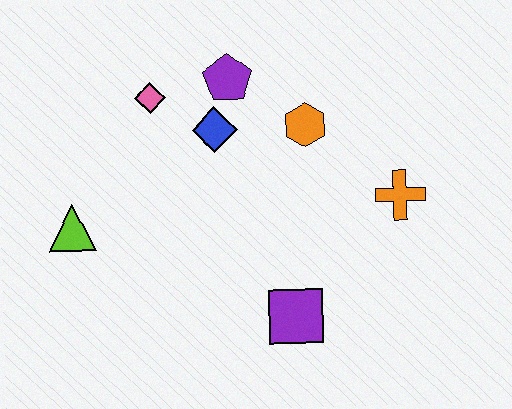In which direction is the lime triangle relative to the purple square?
The lime triangle is to the left of the purple square.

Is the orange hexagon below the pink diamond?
Yes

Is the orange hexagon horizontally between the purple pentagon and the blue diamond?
No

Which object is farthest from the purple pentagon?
The purple square is farthest from the purple pentagon.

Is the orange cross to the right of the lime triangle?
Yes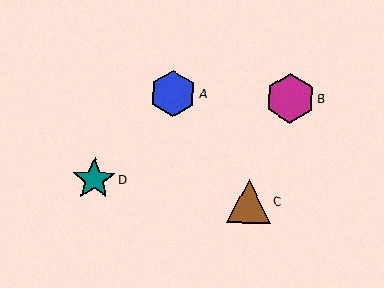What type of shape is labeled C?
Shape C is a brown triangle.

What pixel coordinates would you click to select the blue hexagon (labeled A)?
Click at (173, 94) to select the blue hexagon A.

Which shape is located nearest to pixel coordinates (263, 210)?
The brown triangle (labeled C) at (249, 201) is nearest to that location.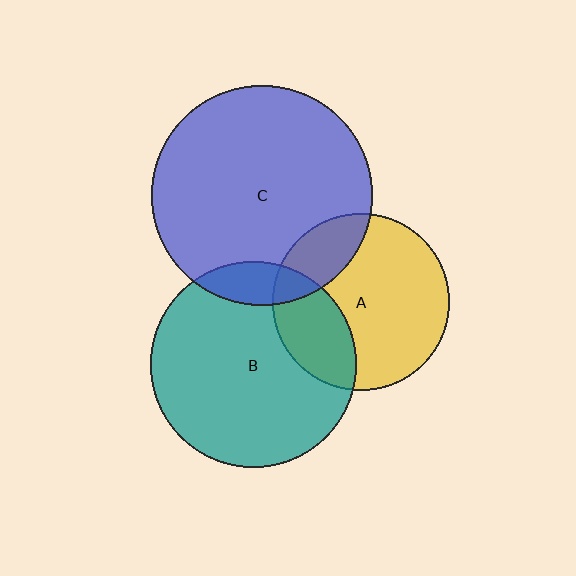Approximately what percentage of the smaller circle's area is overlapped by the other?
Approximately 20%.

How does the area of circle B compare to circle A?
Approximately 1.4 times.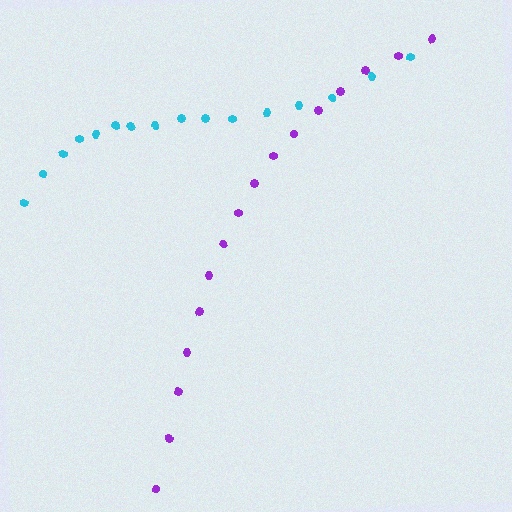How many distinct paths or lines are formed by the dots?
There are 2 distinct paths.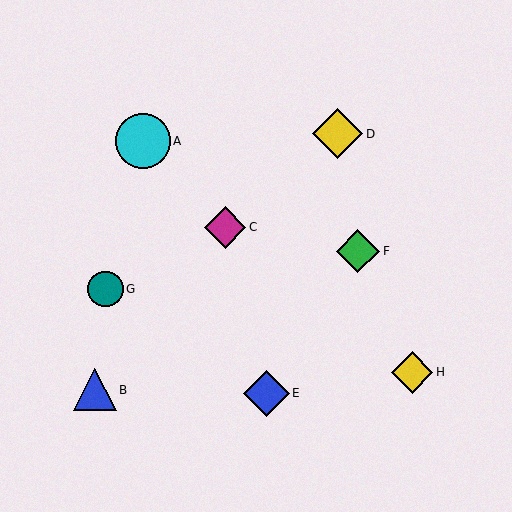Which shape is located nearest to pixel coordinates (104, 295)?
The teal circle (labeled G) at (105, 289) is nearest to that location.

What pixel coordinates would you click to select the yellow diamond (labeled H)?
Click at (412, 372) to select the yellow diamond H.